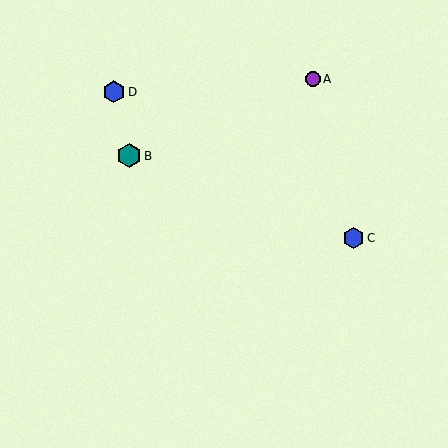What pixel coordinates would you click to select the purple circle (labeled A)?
Click at (313, 79) to select the purple circle A.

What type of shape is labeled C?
Shape C is a blue hexagon.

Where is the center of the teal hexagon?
The center of the teal hexagon is at (129, 156).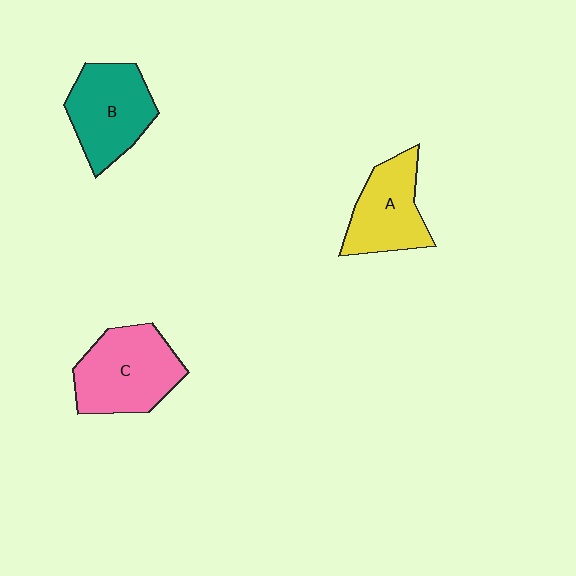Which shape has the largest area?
Shape C (pink).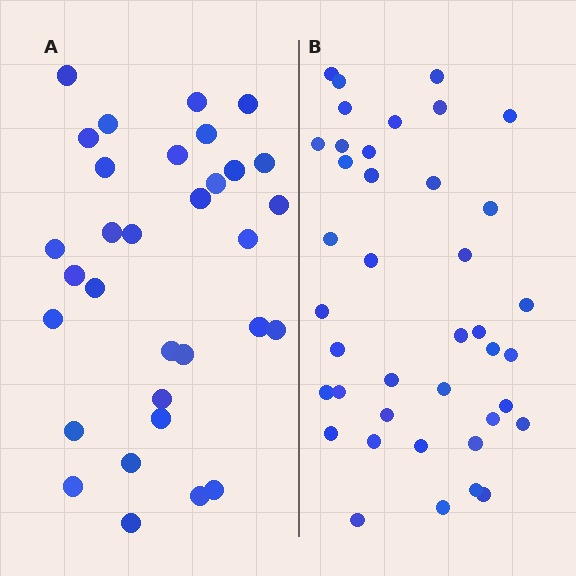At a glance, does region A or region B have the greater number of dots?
Region B (the right region) has more dots.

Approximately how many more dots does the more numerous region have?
Region B has roughly 8 or so more dots than region A.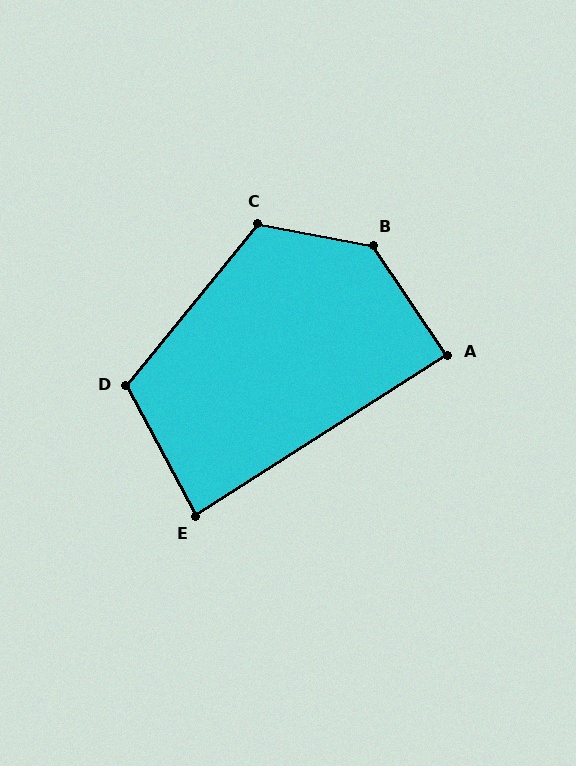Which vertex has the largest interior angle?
B, at approximately 134 degrees.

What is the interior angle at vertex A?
Approximately 89 degrees (approximately right).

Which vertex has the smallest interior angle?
E, at approximately 86 degrees.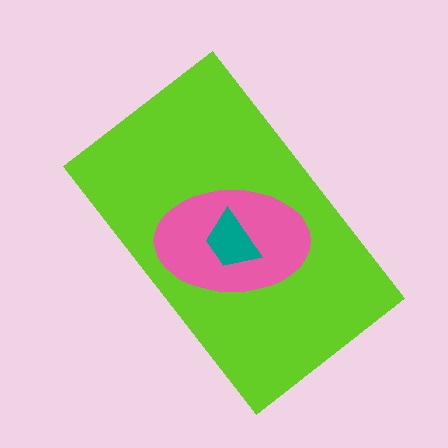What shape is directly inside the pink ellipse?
The teal trapezoid.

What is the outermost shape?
The lime rectangle.